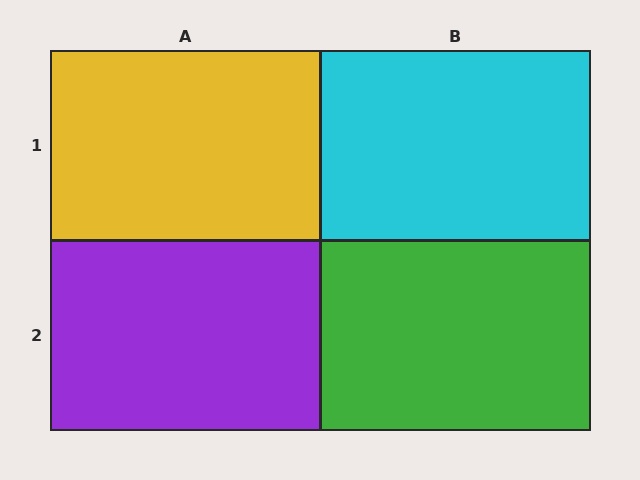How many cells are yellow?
1 cell is yellow.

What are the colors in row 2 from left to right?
Purple, green.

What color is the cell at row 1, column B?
Cyan.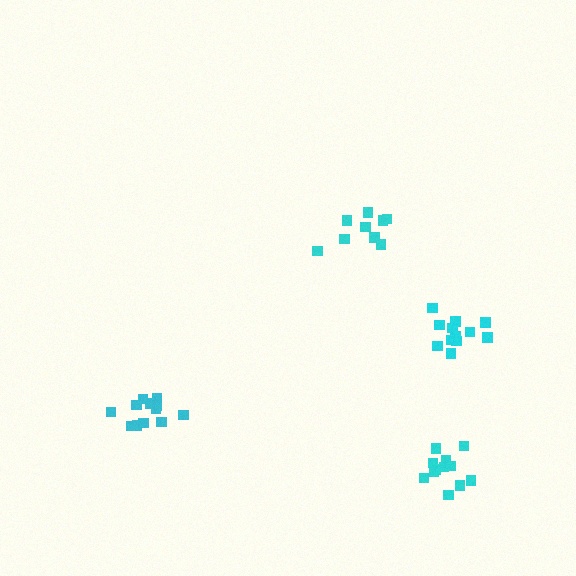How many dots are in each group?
Group 1: 12 dots, Group 2: 9 dots, Group 3: 13 dots, Group 4: 12 dots (46 total).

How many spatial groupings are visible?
There are 4 spatial groupings.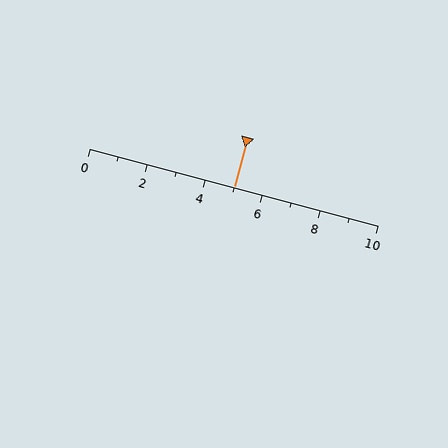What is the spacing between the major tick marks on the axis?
The major ticks are spaced 2 apart.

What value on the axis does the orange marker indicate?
The marker indicates approximately 5.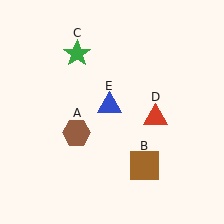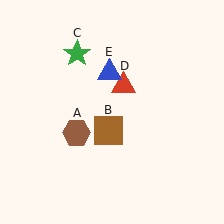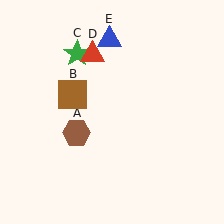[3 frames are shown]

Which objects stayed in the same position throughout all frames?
Brown hexagon (object A) and green star (object C) remained stationary.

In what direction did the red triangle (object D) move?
The red triangle (object D) moved up and to the left.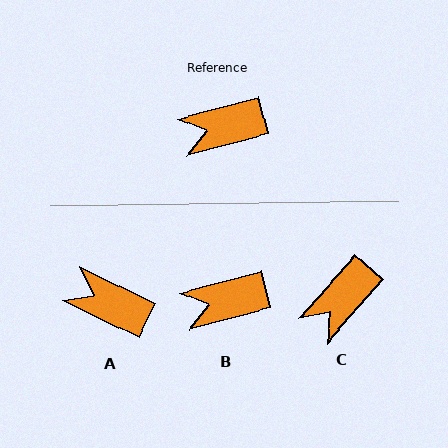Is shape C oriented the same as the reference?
No, it is off by about 34 degrees.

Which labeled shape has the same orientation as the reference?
B.